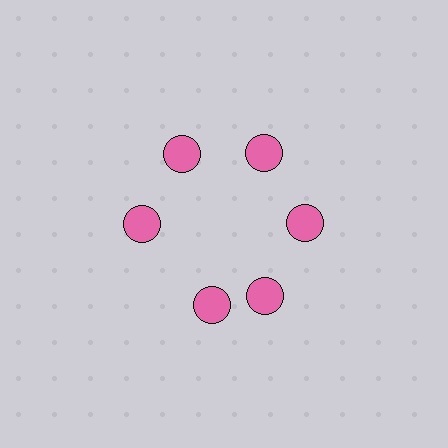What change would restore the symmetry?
The symmetry would be restored by rotating it back into even spacing with its neighbors so that all 6 circles sit at equal angles and equal distance from the center.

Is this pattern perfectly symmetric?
No. The 6 pink circles are arranged in a ring, but one element near the 7 o'clock position is rotated out of alignment along the ring, breaking the 6-fold rotational symmetry.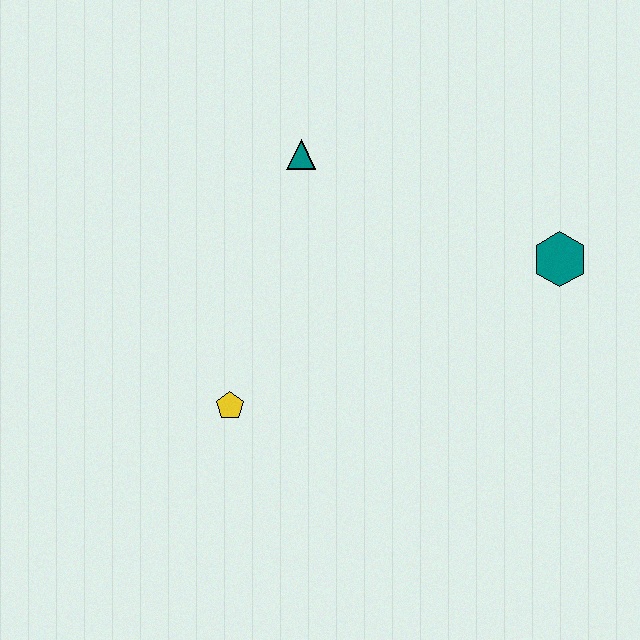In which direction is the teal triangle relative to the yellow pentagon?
The teal triangle is above the yellow pentagon.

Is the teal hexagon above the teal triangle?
No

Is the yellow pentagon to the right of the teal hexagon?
No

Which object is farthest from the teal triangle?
The teal hexagon is farthest from the teal triangle.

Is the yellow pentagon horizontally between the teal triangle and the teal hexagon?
No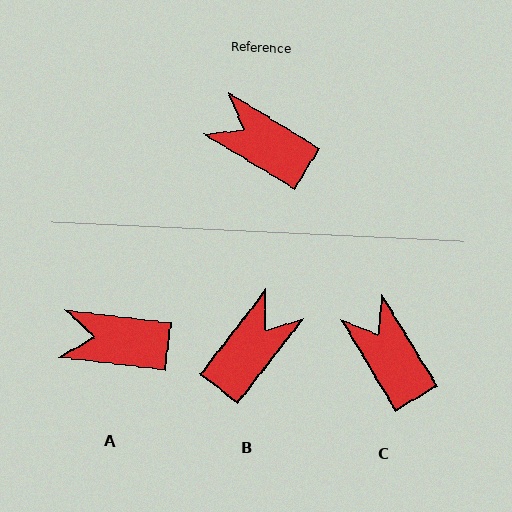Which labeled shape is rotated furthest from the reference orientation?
B, about 96 degrees away.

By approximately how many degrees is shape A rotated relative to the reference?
Approximately 24 degrees counter-clockwise.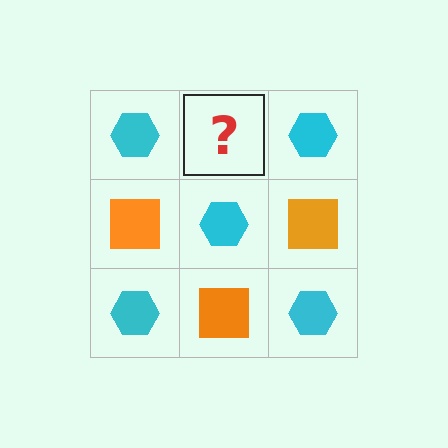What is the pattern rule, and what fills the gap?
The rule is that it alternates cyan hexagon and orange square in a checkerboard pattern. The gap should be filled with an orange square.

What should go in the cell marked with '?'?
The missing cell should contain an orange square.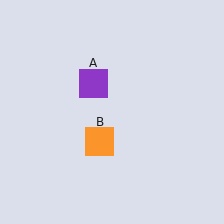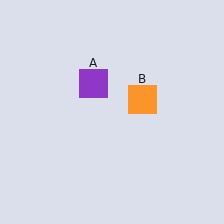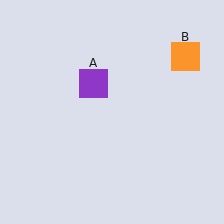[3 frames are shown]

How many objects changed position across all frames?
1 object changed position: orange square (object B).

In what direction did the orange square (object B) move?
The orange square (object B) moved up and to the right.